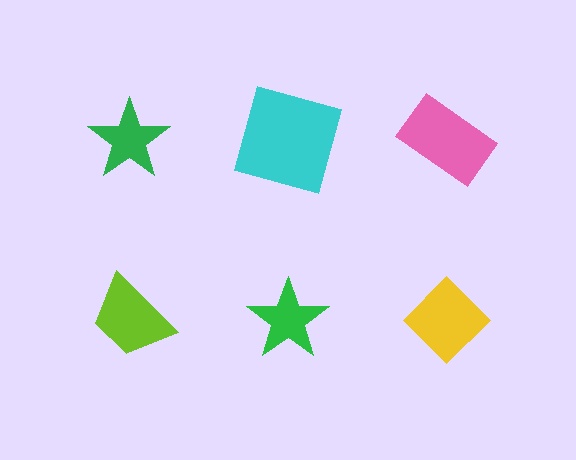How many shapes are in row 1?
3 shapes.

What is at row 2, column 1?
A lime trapezoid.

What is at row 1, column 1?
A green star.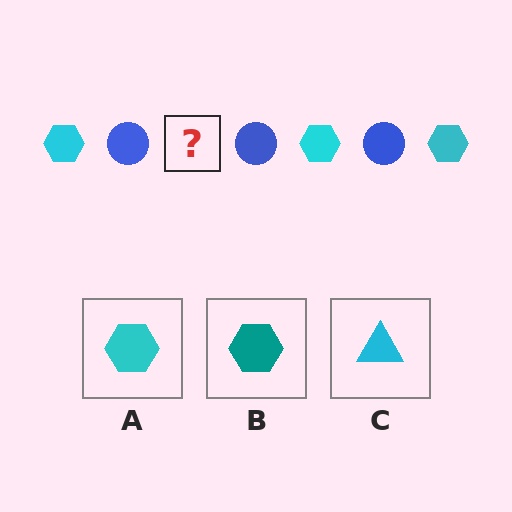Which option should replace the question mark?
Option A.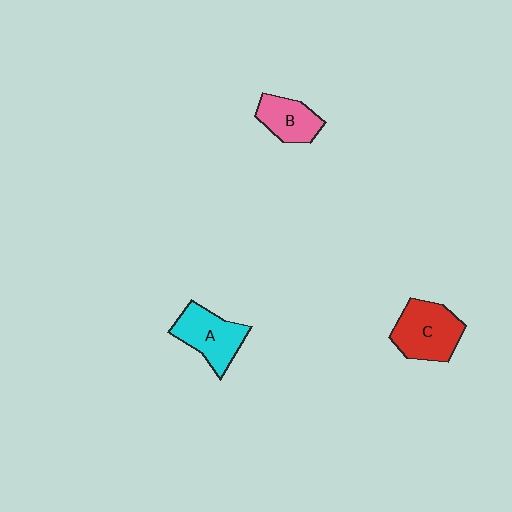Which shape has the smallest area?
Shape B (pink).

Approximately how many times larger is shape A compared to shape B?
Approximately 1.3 times.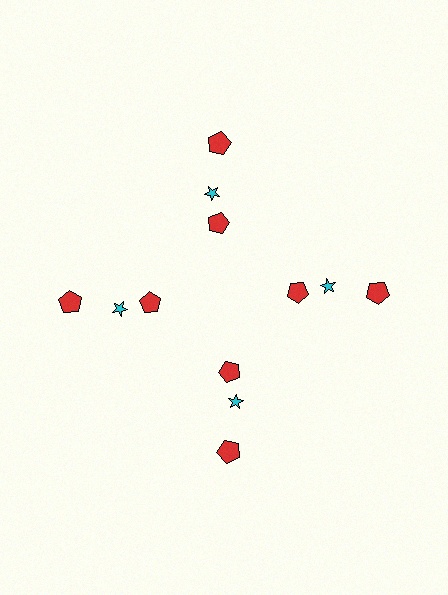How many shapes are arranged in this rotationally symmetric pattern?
There are 12 shapes, arranged in 4 groups of 3.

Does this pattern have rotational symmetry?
Yes, this pattern has 4-fold rotational symmetry. It looks the same after rotating 90 degrees around the center.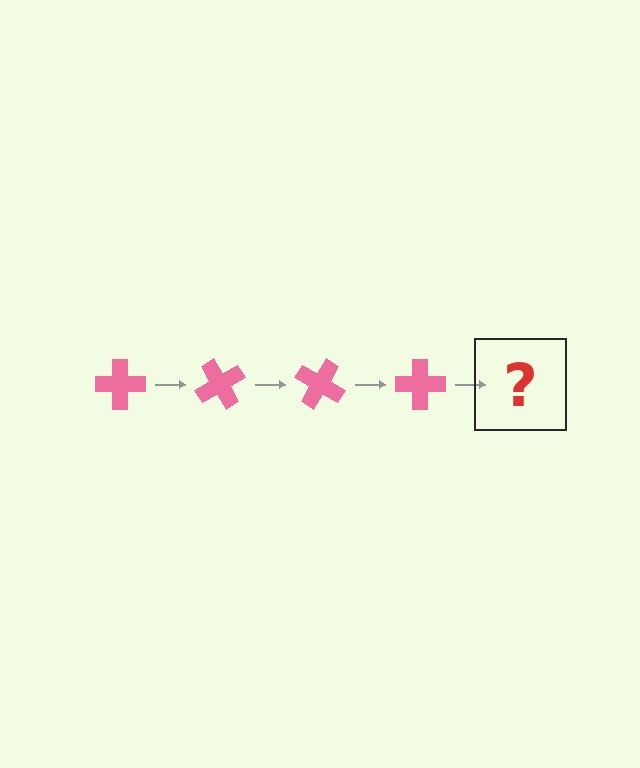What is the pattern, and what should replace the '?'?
The pattern is that the cross rotates 60 degrees each step. The '?' should be a pink cross rotated 240 degrees.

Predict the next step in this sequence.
The next step is a pink cross rotated 240 degrees.